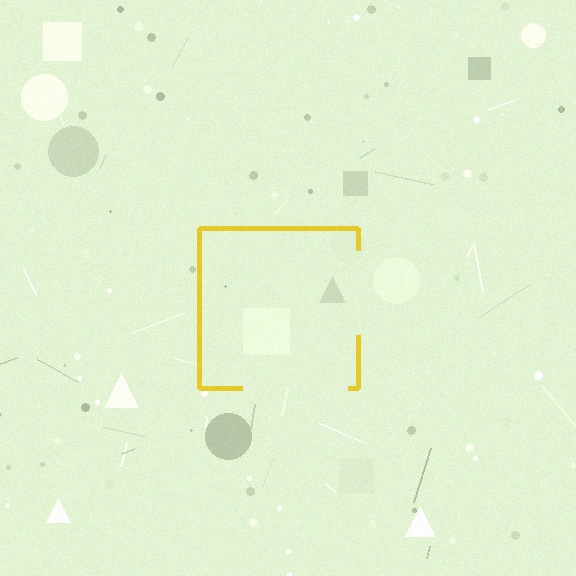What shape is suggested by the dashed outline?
The dashed outline suggests a square.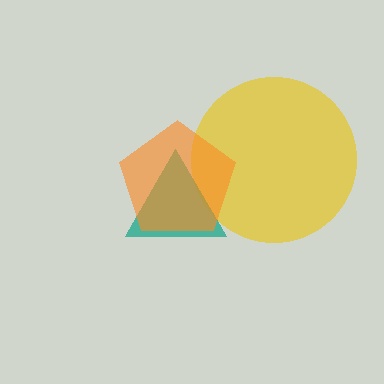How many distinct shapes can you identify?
There are 3 distinct shapes: a yellow circle, a teal triangle, an orange pentagon.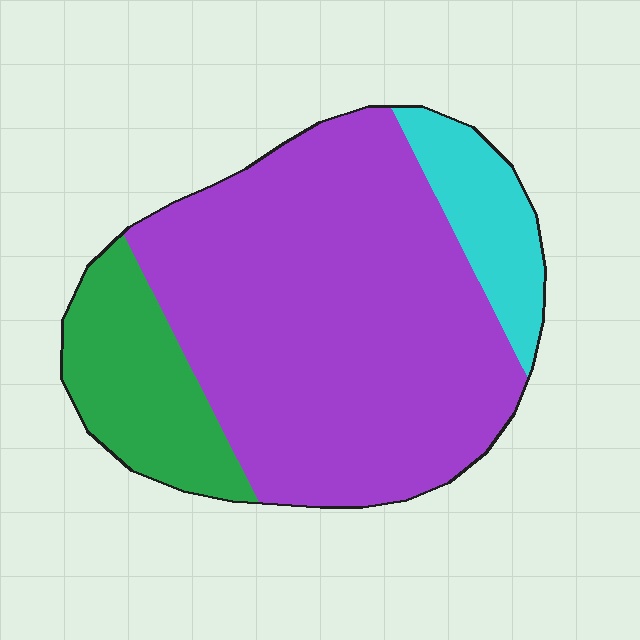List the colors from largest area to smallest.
From largest to smallest: purple, green, cyan.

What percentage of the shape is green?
Green takes up about one sixth (1/6) of the shape.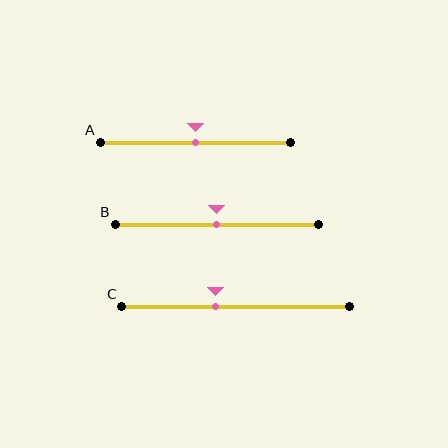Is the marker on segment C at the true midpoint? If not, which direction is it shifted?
No, the marker on segment C is shifted to the left by about 9% of the segment length.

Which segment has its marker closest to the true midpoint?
Segment A has its marker closest to the true midpoint.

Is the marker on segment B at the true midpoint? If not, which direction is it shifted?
Yes, the marker on segment B is at the true midpoint.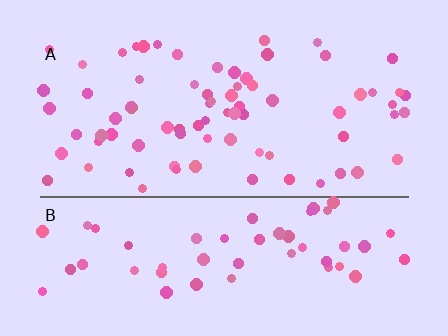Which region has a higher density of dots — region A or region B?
A (the top).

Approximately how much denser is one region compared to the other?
Approximately 1.3× — region A over region B.